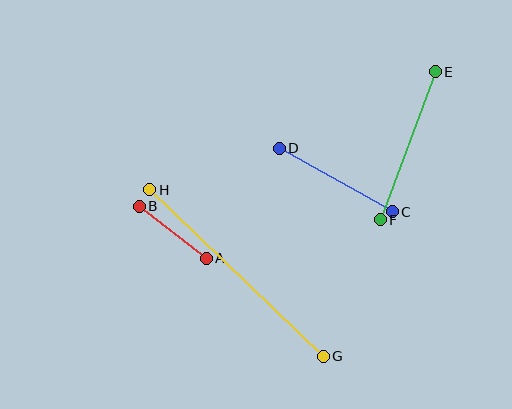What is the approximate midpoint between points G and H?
The midpoint is at approximately (236, 273) pixels.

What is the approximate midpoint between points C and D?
The midpoint is at approximately (336, 180) pixels.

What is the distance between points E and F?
The distance is approximately 158 pixels.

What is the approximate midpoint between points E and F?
The midpoint is at approximately (408, 146) pixels.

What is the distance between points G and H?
The distance is approximately 240 pixels.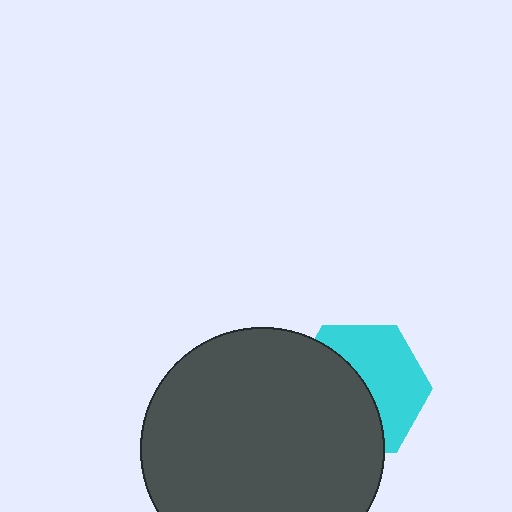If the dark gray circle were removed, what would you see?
You would see the complete cyan hexagon.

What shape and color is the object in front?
The object in front is a dark gray circle.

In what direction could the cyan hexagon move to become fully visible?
The cyan hexagon could move right. That would shift it out from behind the dark gray circle entirely.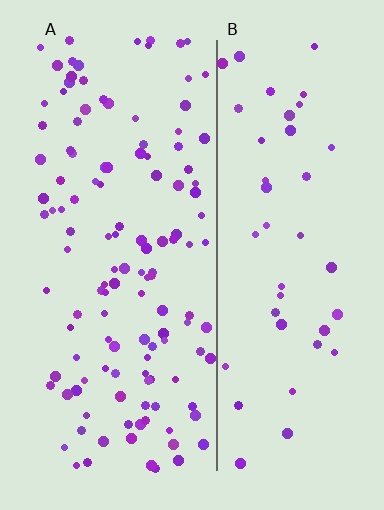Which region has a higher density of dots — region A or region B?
A (the left).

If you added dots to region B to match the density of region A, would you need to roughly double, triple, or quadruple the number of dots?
Approximately triple.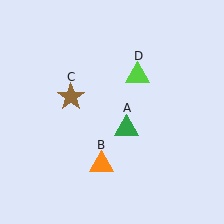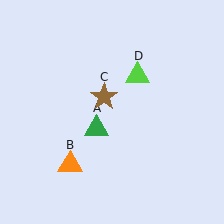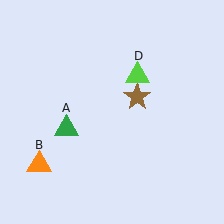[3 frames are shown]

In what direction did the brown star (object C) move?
The brown star (object C) moved right.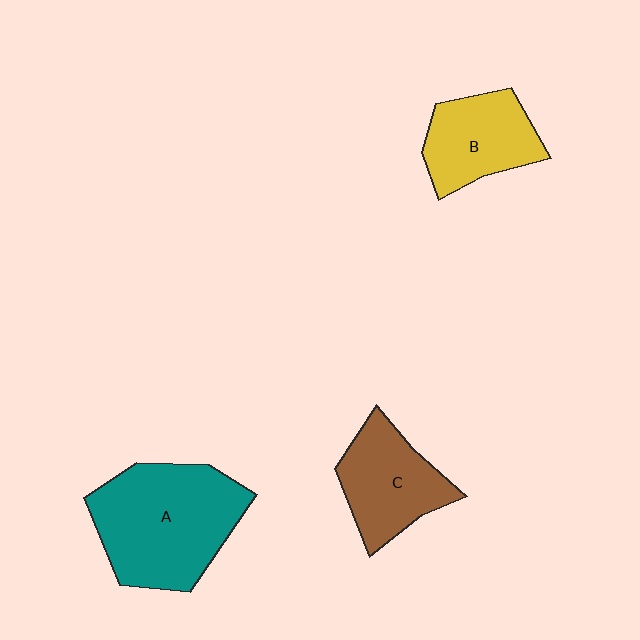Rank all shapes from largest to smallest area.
From largest to smallest: A (teal), C (brown), B (yellow).